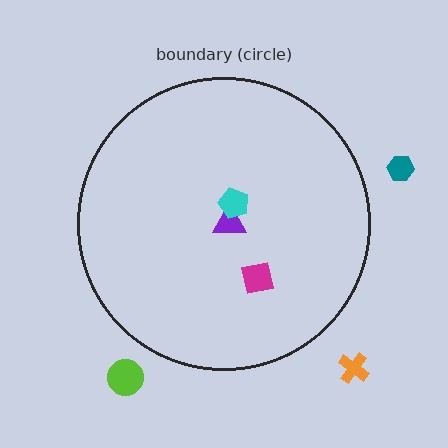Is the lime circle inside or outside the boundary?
Outside.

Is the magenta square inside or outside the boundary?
Inside.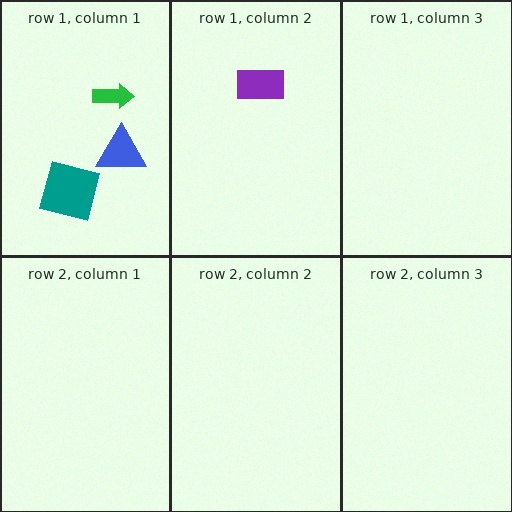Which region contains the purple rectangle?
The row 1, column 2 region.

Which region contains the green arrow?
The row 1, column 1 region.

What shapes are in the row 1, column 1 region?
The green arrow, the teal square, the blue triangle.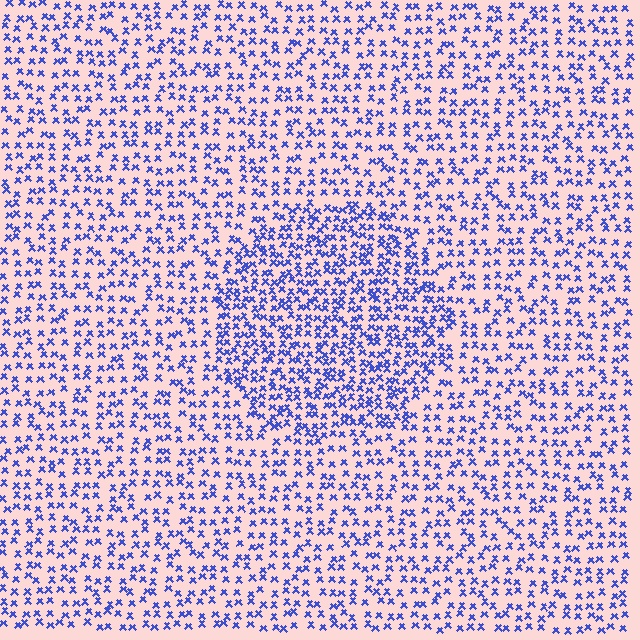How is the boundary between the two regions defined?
The boundary is defined by a change in element density (approximately 1.7x ratio). All elements are the same color, size, and shape.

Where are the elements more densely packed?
The elements are more densely packed inside the circle boundary.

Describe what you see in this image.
The image contains small blue elements arranged at two different densities. A circle-shaped region is visible where the elements are more densely packed than the surrounding area.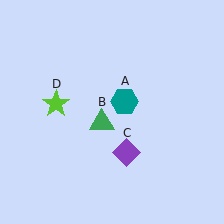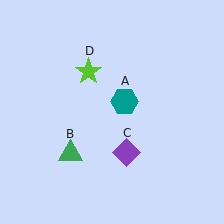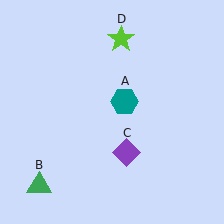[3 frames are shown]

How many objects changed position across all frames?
2 objects changed position: green triangle (object B), lime star (object D).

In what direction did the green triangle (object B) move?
The green triangle (object B) moved down and to the left.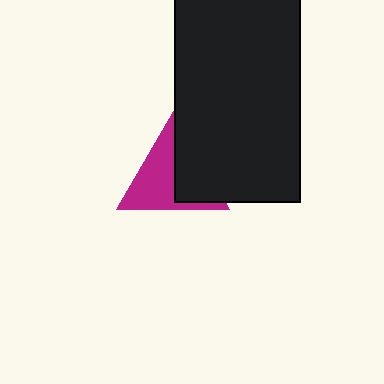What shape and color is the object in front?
The object in front is a black rectangle.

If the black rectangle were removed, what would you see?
You would see the complete magenta triangle.